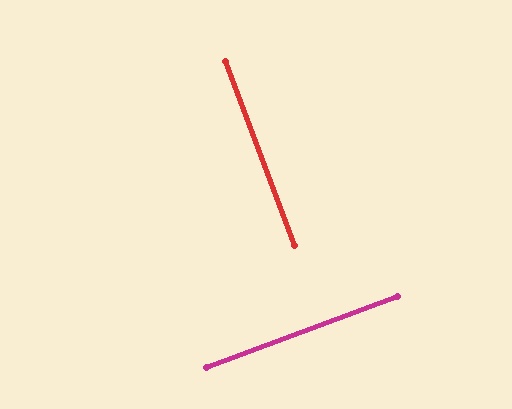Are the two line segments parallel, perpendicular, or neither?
Perpendicular — they meet at approximately 90°.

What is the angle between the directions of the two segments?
Approximately 90 degrees.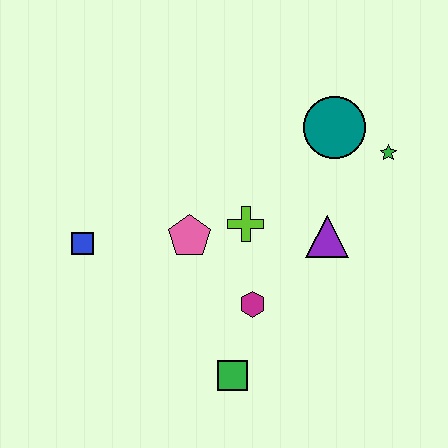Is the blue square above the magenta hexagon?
Yes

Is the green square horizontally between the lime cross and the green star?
No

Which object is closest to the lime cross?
The pink pentagon is closest to the lime cross.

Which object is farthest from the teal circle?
The blue square is farthest from the teal circle.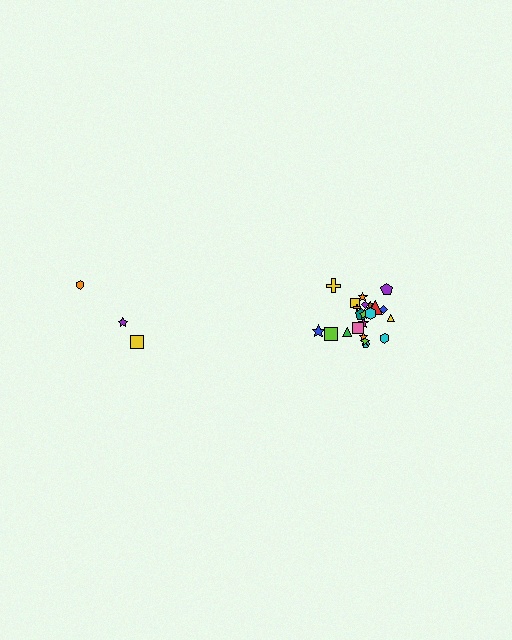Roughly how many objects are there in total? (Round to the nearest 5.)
Roughly 25 objects in total.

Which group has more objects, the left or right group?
The right group.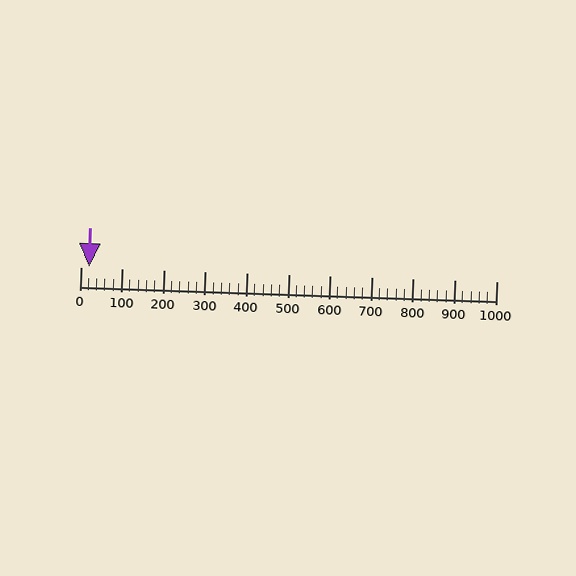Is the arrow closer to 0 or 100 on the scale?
The arrow is closer to 0.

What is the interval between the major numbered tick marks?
The major tick marks are spaced 100 units apart.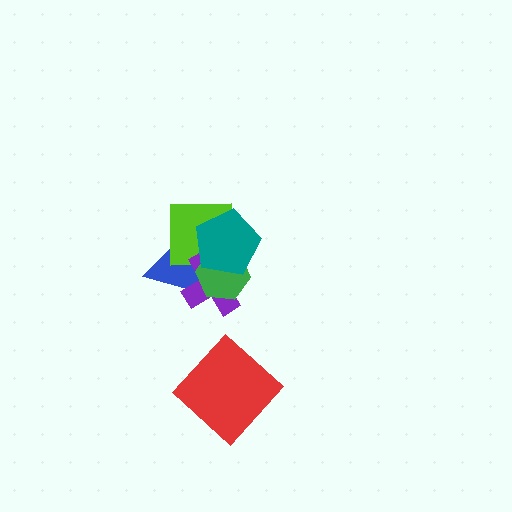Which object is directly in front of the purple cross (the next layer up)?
The green hexagon is directly in front of the purple cross.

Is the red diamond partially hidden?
No, no other shape covers it.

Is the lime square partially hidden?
Yes, it is partially covered by another shape.